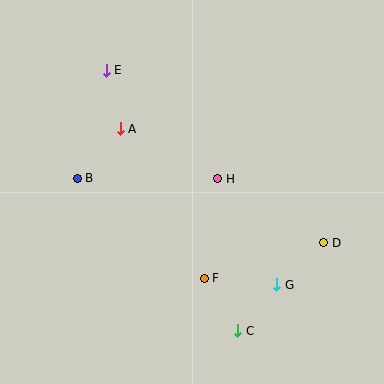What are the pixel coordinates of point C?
Point C is at (238, 331).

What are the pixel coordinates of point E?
Point E is at (106, 70).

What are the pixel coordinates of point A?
Point A is at (120, 129).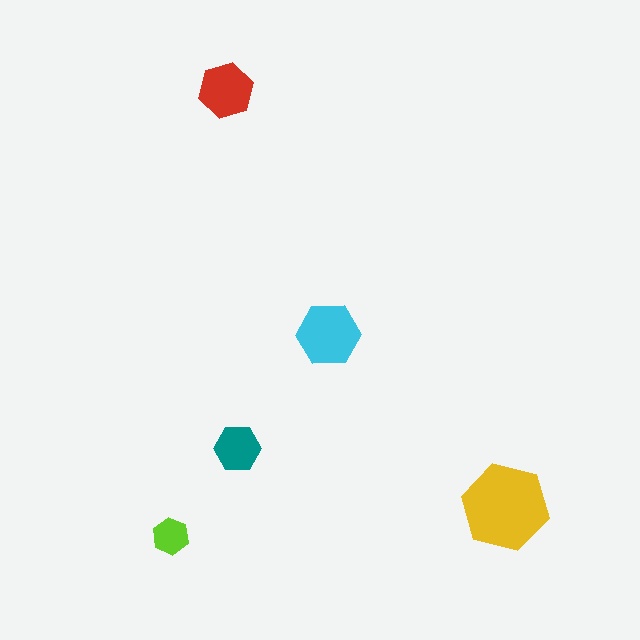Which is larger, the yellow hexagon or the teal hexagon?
The yellow one.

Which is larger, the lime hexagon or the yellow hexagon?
The yellow one.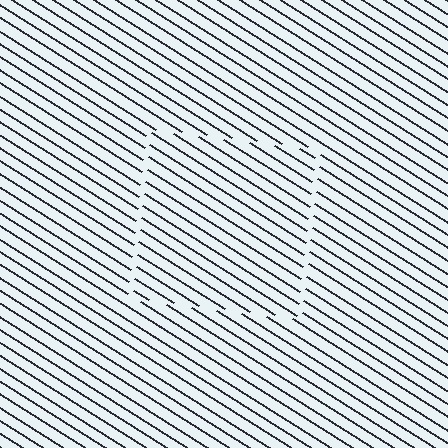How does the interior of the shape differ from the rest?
The interior of the shape contains the same grating, shifted by half a period — the contour is defined by the phase discontinuity where line-ends from the inner and outer gratings abut.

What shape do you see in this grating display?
An illusory square. The interior of the shape contains the same grating, shifted by half a period — the contour is defined by the phase discontinuity where line-ends from the inner and outer gratings abut.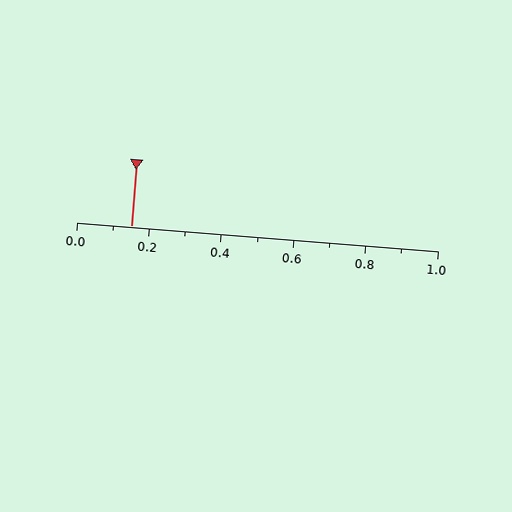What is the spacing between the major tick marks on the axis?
The major ticks are spaced 0.2 apart.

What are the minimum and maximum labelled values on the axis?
The axis runs from 0.0 to 1.0.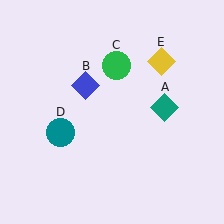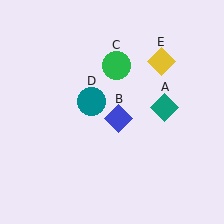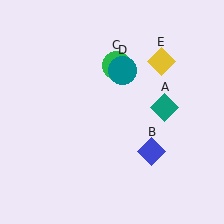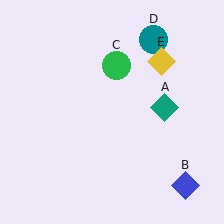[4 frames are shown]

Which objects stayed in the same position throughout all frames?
Teal diamond (object A) and green circle (object C) and yellow diamond (object E) remained stationary.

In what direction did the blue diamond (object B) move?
The blue diamond (object B) moved down and to the right.